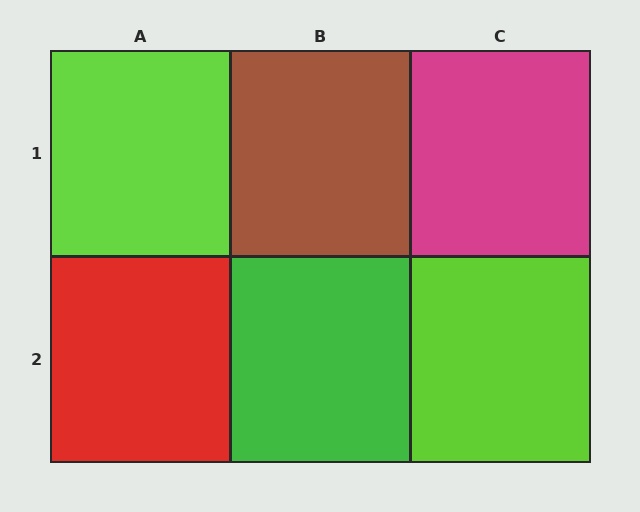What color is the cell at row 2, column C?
Lime.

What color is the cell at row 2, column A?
Red.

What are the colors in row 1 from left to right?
Lime, brown, magenta.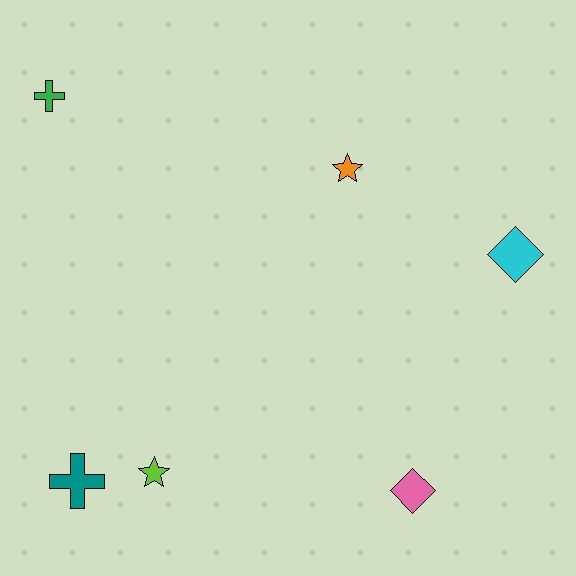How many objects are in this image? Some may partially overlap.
There are 6 objects.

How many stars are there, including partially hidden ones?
There are 2 stars.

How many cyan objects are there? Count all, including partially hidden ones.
There is 1 cyan object.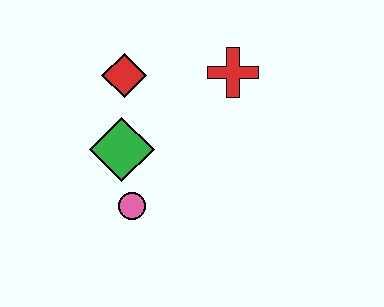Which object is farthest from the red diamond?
The pink circle is farthest from the red diamond.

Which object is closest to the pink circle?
The green diamond is closest to the pink circle.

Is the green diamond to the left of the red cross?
Yes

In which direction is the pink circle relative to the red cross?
The pink circle is below the red cross.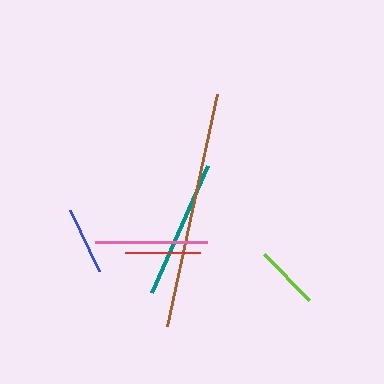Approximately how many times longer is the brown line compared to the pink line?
The brown line is approximately 2.1 times the length of the pink line.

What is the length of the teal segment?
The teal segment is approximately 139 pixels long.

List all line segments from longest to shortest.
From longest to shortest: brown, teal, pink, red, blue, lime.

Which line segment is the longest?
The brown line is the longest at approximately 236 pixels.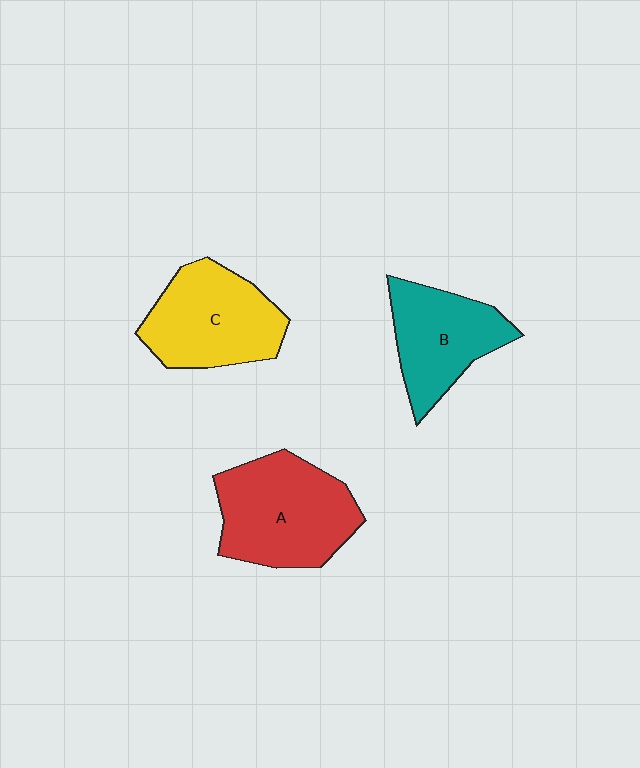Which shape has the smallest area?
Shape B (teal).